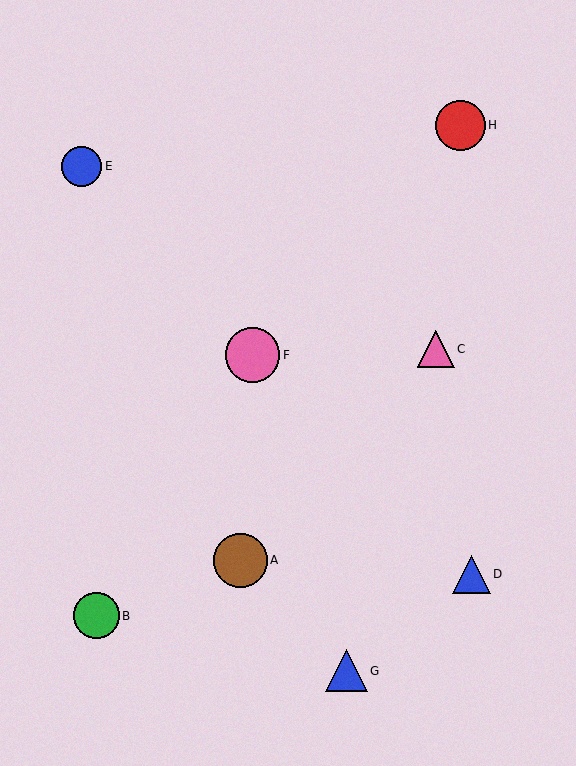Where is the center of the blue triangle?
The center of the blue triangle is at (346, 671).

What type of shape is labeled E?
Shape E is a blue circle.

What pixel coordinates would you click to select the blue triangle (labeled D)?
Click at (471, 574) to select the blue triangle D.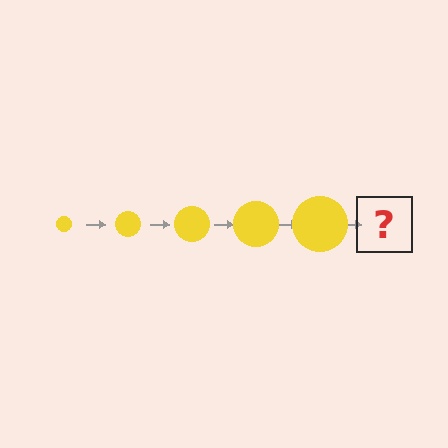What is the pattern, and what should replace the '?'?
The pattern is that the circle gets progressively larger each step. The '?' should be a yellow circle, larger than the previous one.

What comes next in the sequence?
The next element should be a yellow circle, larger than the previous one.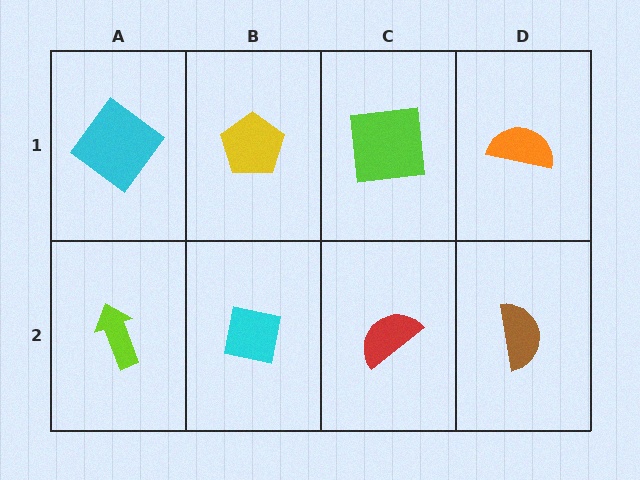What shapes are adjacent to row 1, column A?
A lime arrow (row 2, column A), a yellow pentagon (row 1, column B).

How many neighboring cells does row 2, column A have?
2.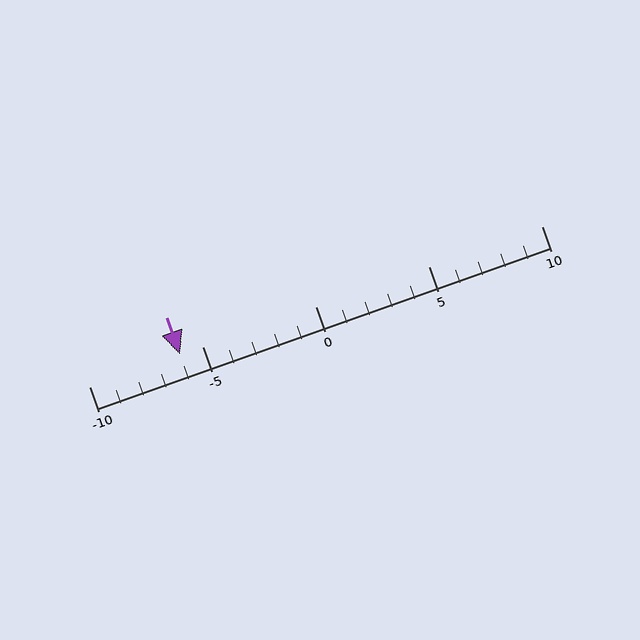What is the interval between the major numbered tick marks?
The major tick marks are spaced 5 units apart.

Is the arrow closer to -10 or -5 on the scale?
The arrow is closer to -5.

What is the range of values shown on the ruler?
The ruler shows values from -10 to 10.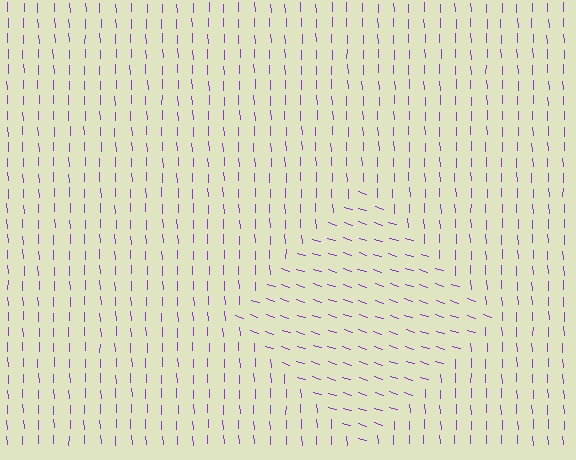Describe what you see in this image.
The image is filled with small purple line segments. A diamond region in the image has lines oriented differently from the surrounding lines, creating a visible texture boundary.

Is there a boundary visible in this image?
Yes, there is a texture boundary formed by a change in line orientation.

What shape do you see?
I see a diamond.